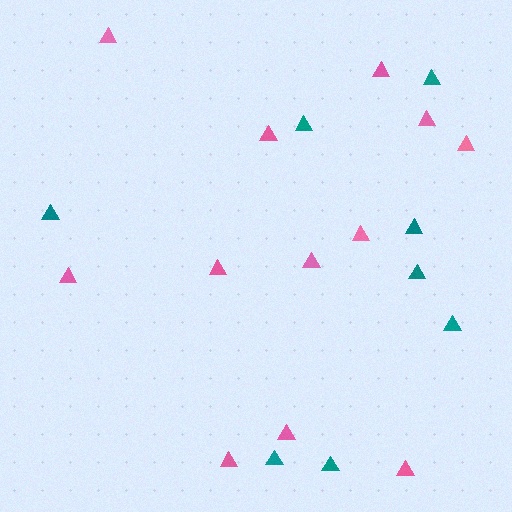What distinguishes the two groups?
There are 2 groups: one group of pink triangles (12) and one group of teal triangles (8).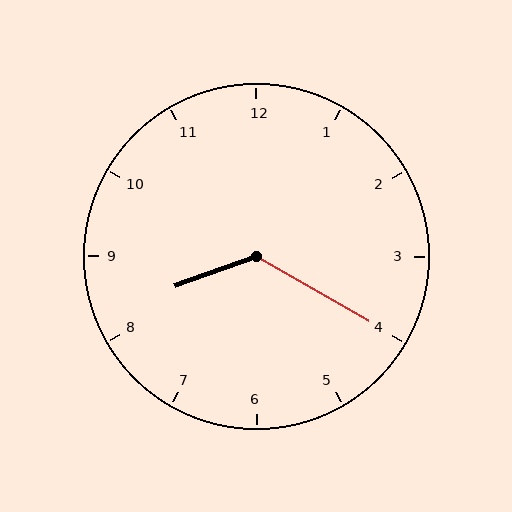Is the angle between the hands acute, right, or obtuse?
It is obtuse.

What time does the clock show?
8:20.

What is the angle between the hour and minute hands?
Approximately 130 degrees.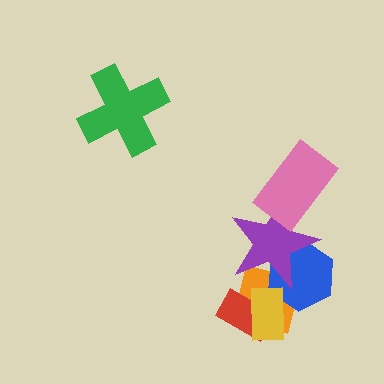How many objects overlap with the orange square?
4 objects overlap with the orange square.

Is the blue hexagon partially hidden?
Yes, it is partially covered by another shape.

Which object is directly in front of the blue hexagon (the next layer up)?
The purple star is directly in front of the blue hexagon.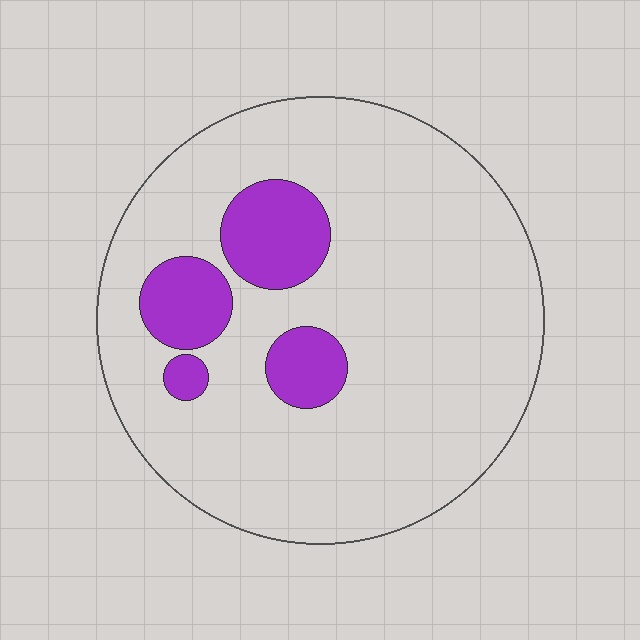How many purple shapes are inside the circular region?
4.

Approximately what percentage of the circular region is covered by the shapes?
Approximately 15%.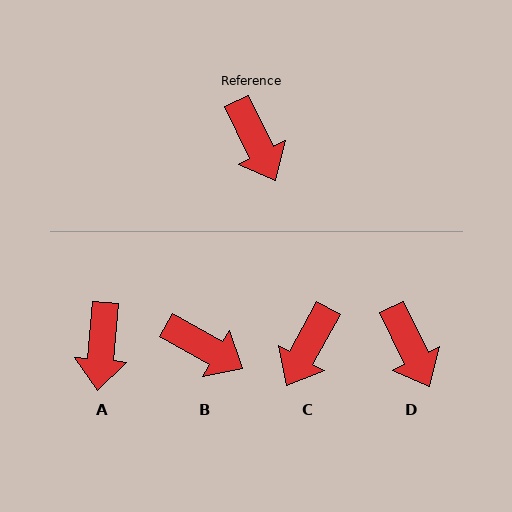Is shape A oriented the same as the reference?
No, it is off by about 31 degrees.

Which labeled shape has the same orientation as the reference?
D.